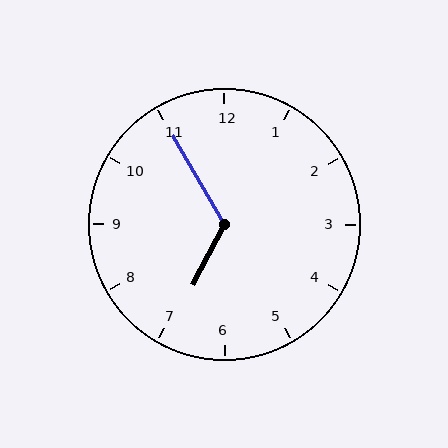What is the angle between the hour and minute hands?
Approximately 122 degrees.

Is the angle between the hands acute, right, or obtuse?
It is obtuse.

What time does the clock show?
6:55.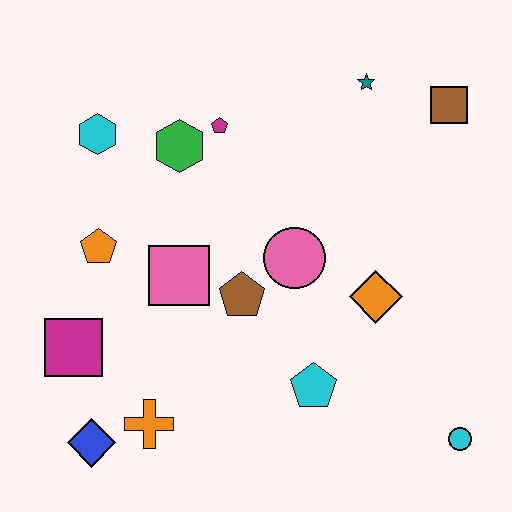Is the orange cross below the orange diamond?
Yes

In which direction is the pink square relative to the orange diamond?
The pink square is to the left of the orange diamond.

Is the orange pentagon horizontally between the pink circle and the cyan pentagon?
No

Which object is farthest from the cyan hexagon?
The cyan circle is farthest from the cyan hexagon.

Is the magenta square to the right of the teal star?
No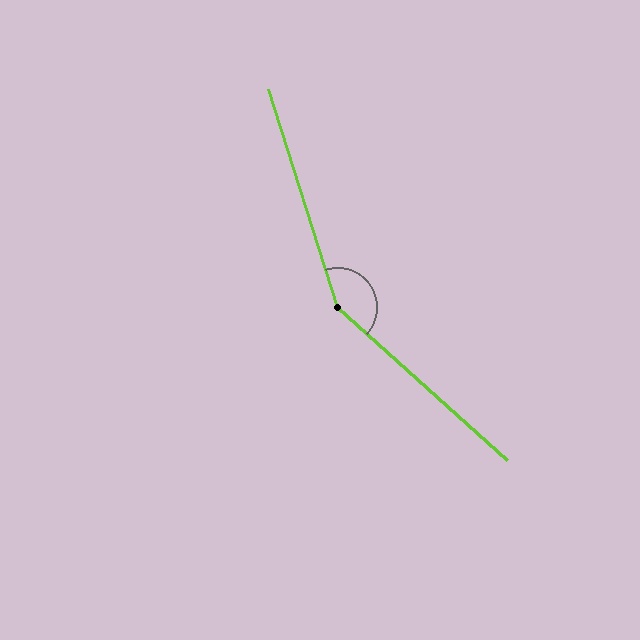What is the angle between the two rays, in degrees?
Approximately 150 degrees.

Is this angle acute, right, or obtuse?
It is obtuse.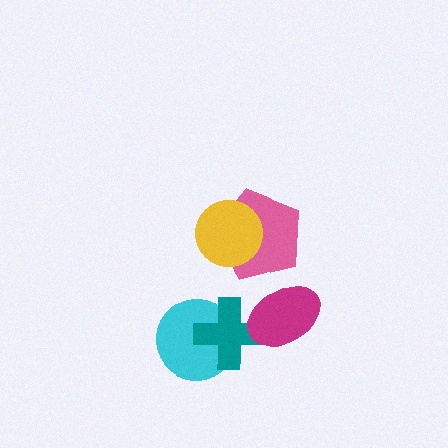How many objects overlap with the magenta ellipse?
1 object overlaps with the magenta ellipse.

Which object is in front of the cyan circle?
The teal cross is in front of the cyan circle.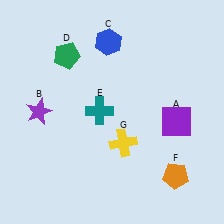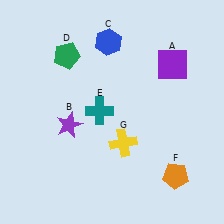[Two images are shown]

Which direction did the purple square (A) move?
The purple square (A) moved up.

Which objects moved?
The objects that moved are: the purple square (A), the purple star (B).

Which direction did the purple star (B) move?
The purple star (B) moved right.